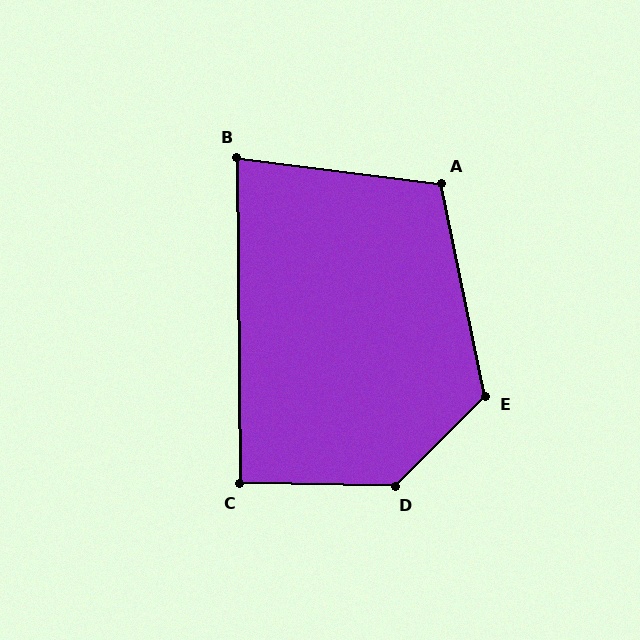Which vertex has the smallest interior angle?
B, at approximately 82 degrees.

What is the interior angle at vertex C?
Approximately 91 degrees (approximately right).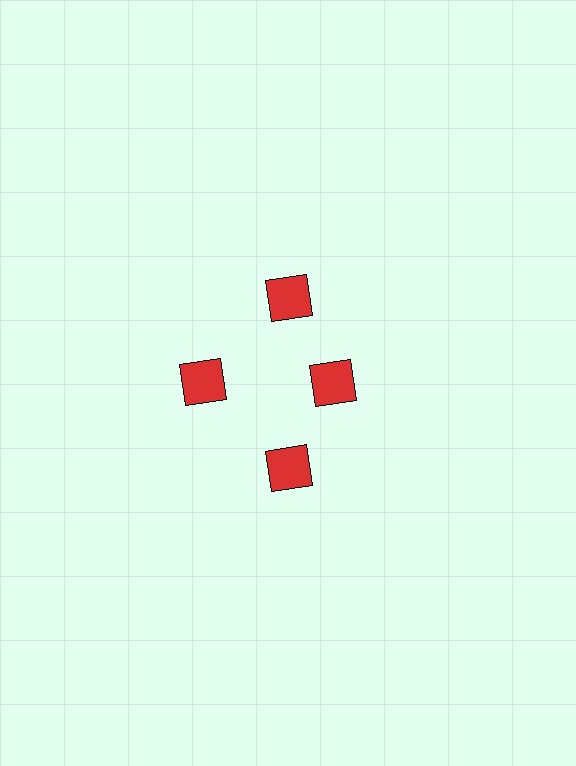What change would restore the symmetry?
The symmetry would be restored by moving it outward, back onto the ring so that all 4 squares sit at equal angles and equal distance from the center.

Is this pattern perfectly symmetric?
No. The 4 red squares are arranged in a ring, but one element near the 3 o'clock position is pulled inward toward the center, breaking the 4-fold rotational symmetry.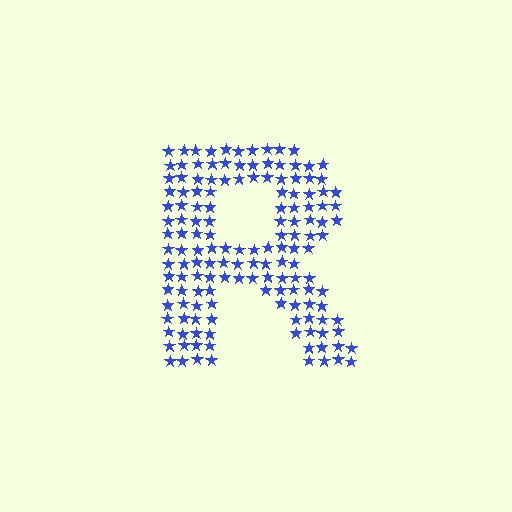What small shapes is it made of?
It is made of small stars.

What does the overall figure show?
The overall figure shows the letter R.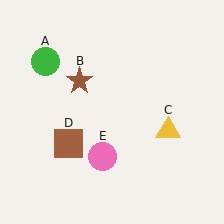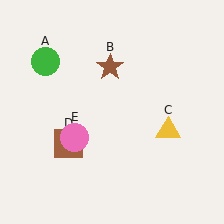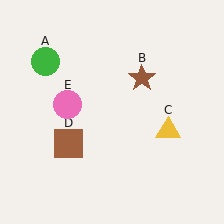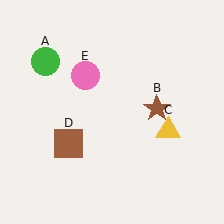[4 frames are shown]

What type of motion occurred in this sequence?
The brown star (object B), pink circle (object E) rotated clockwise around the center of the scene.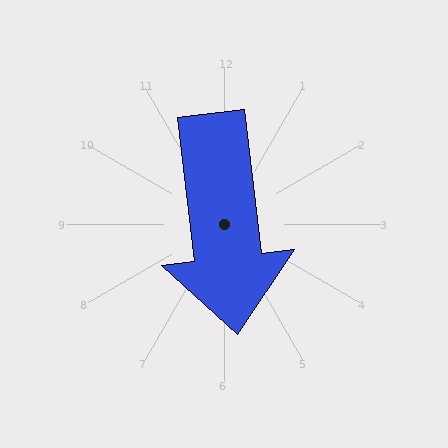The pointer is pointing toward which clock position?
Roughly 6 o'clock.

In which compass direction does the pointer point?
South.